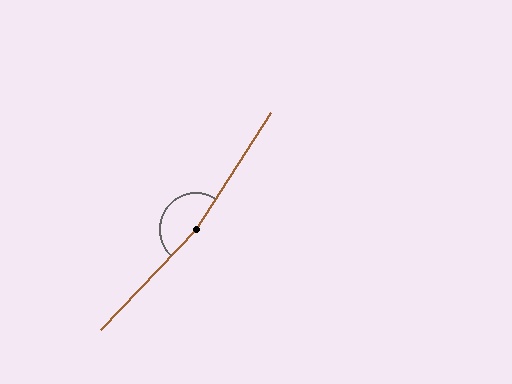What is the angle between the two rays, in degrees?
Approximately 169 degrees.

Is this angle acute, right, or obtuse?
It is obtuse.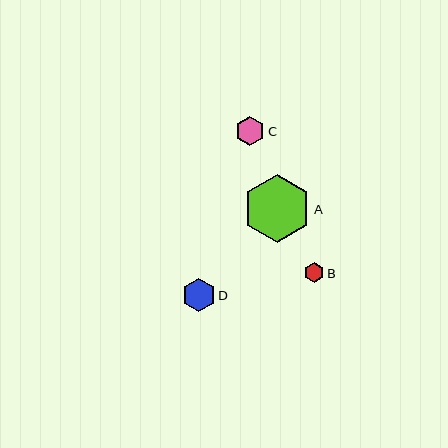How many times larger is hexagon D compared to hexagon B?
Hexagon D is approximately 1.6 times the size of hexagon B.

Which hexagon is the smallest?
Hexagon B is the smallest with a size of approximately 20 pixels.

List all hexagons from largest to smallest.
From largest to smallest: A, D, C, B.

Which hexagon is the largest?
Hexagon A is the largest with a size of approximately 68 pixels.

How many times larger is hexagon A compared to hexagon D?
Hexagon A is approximately 2.1 times the size of hexagon D.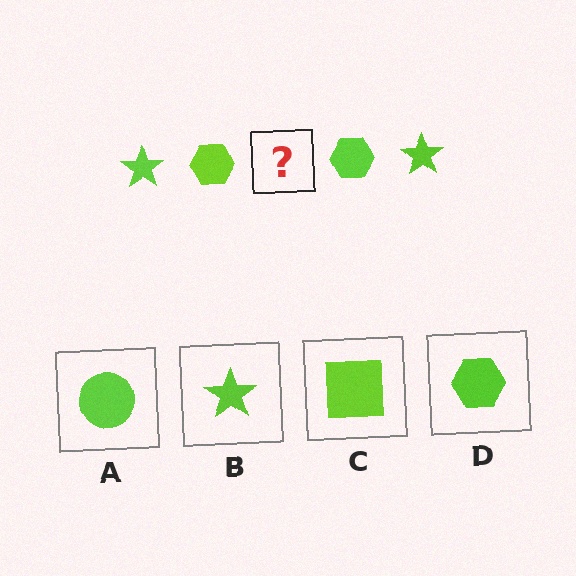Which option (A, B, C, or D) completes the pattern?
B.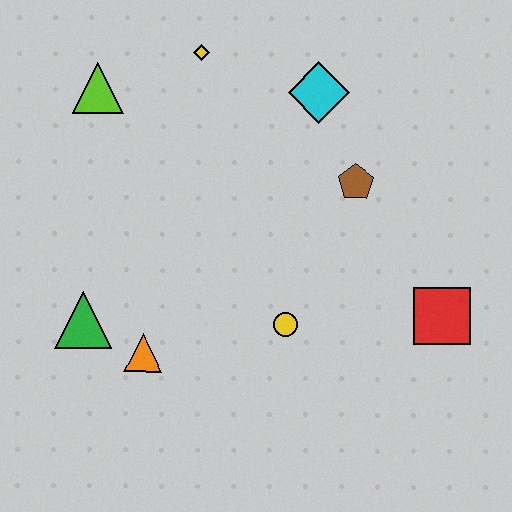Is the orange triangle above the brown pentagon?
No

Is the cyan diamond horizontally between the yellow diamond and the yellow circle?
No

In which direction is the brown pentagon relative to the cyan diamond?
The brown pentagon is below the cyan diamond.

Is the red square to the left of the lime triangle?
No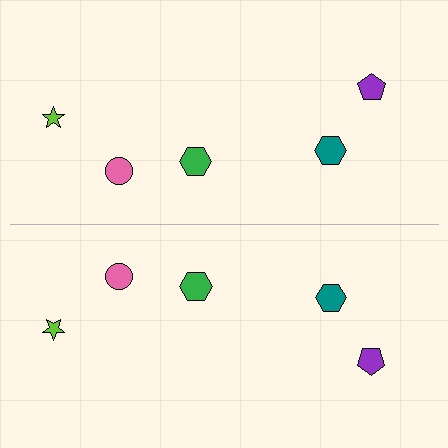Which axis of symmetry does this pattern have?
The pattern has a horizontal axis of symmetry running through the center of the image.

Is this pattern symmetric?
Yes, this pattern has bilateral (reflection) symmetry.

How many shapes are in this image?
There are 10 shapes in this image.